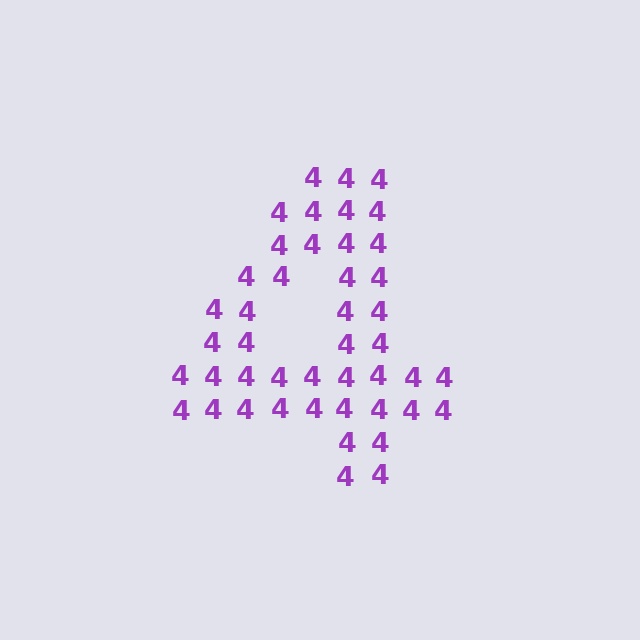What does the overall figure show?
The overall figure shows the digit 4.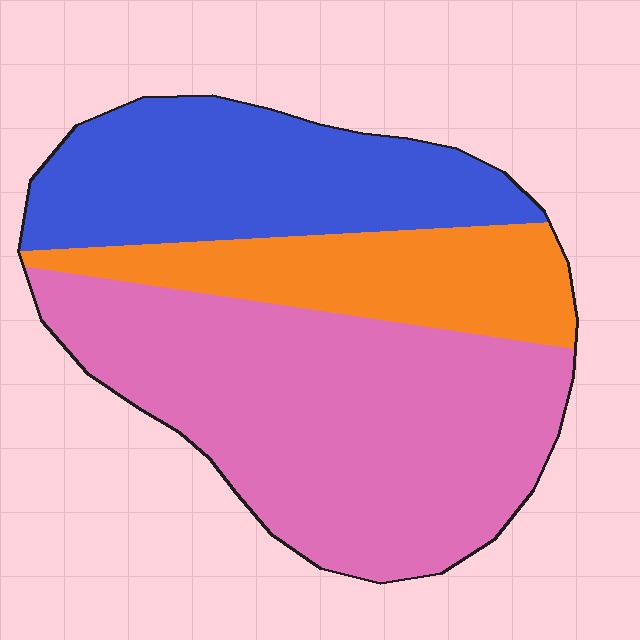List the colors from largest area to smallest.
From largest to smallest: pink, blue, orange.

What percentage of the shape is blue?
Blue covers 29% of the shape.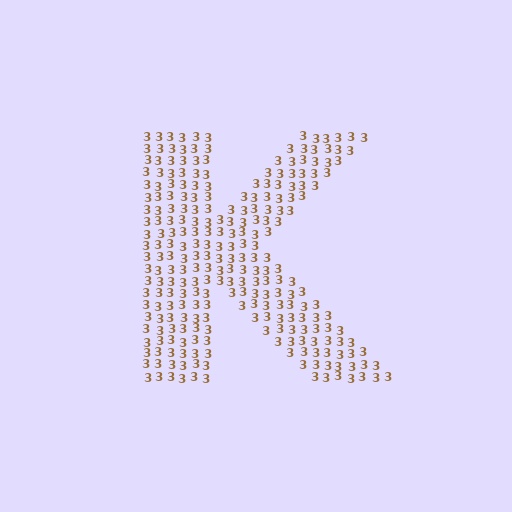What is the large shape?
The large shape is the letter K.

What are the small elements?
The small elements are digit 3's.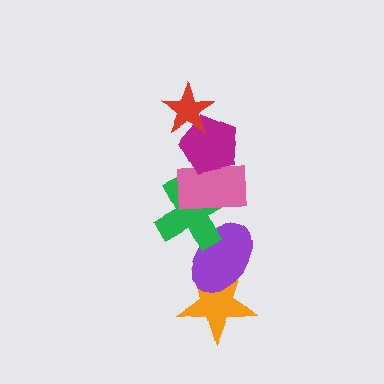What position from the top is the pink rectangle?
The pink rectangle is 3rd from the top.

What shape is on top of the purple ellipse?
The green cross is on top of the purple ellipse.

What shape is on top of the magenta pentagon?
The red star is on top of the magenta pentagon.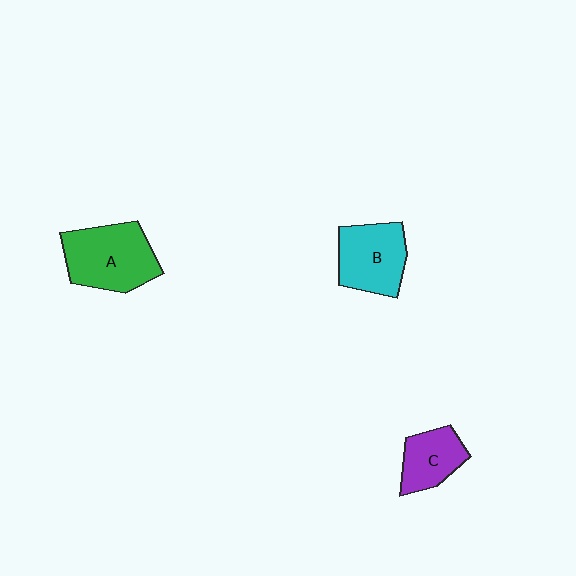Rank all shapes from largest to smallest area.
From largest to smallest: A (green), B (cyan), C (purple).